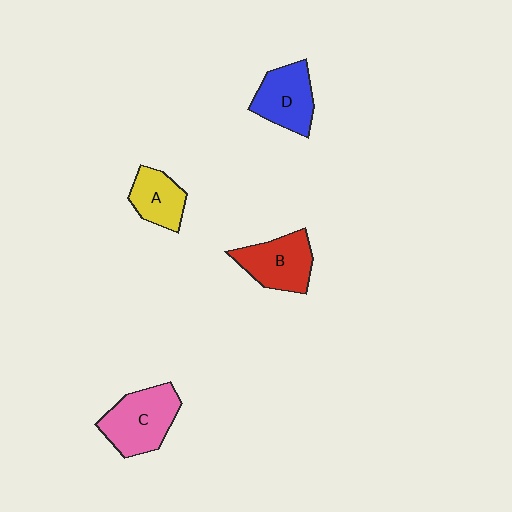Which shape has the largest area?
Shape C (pink).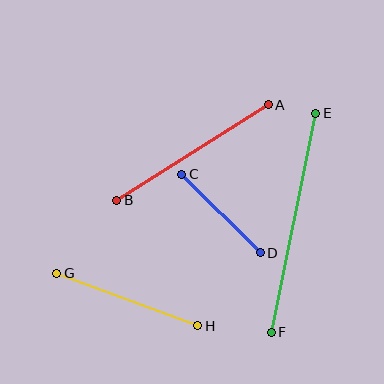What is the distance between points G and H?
The distance is approximately 150 pixels.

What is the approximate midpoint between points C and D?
The midpoint is at approximately (221, 214) pixels.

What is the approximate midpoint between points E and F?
The midpoint is at approximately (294, 223) pixels.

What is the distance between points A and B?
The distance is approximately 179 pixels.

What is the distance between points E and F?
The distance is approximately 224 pixels.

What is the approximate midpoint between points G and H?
The midpoint is at approximately (127, 300) pixels.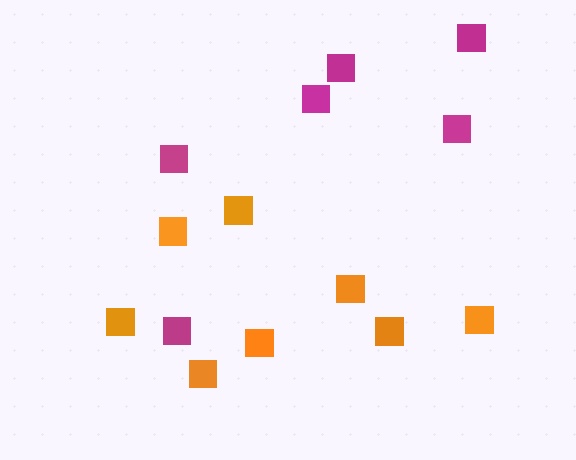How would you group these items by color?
There are 2 groups: one group of magenta squares (6) and one group of orange squares (8).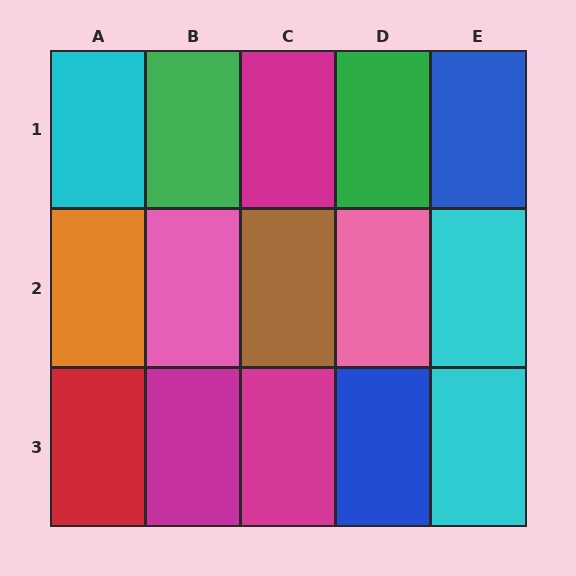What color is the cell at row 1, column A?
Cyan.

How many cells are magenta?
3 cells are magenta.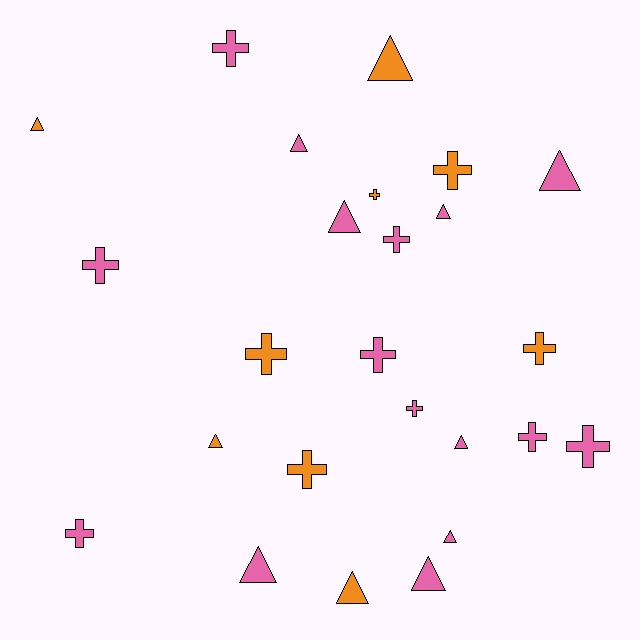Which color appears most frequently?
Pink, with 16 objects.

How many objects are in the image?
There are 25 objects.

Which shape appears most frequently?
Cross, with 13 objects.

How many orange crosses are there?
There are 5 orange crosses.